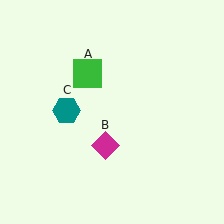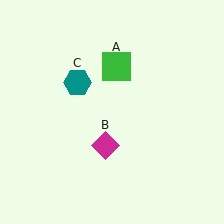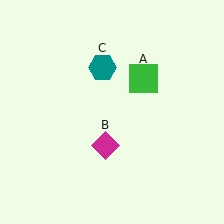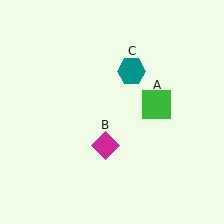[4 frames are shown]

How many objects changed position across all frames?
2 objects changed position: green square (object A), teal hexagon (object C).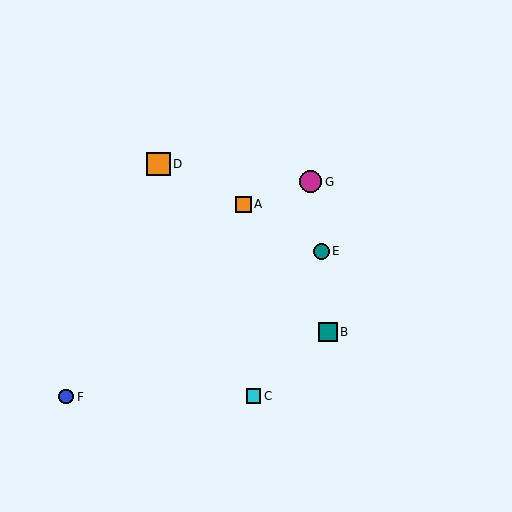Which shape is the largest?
The orange square (labeled D) is the largest.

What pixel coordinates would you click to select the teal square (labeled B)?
Click at (328, 332) to select the teal square B.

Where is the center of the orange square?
The center of the orange square is at (159, 164).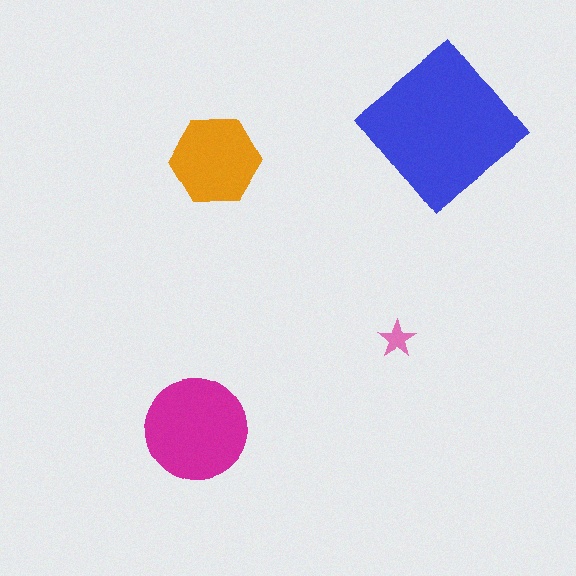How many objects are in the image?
There are 4 objects in the image.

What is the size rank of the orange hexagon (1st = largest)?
3rd.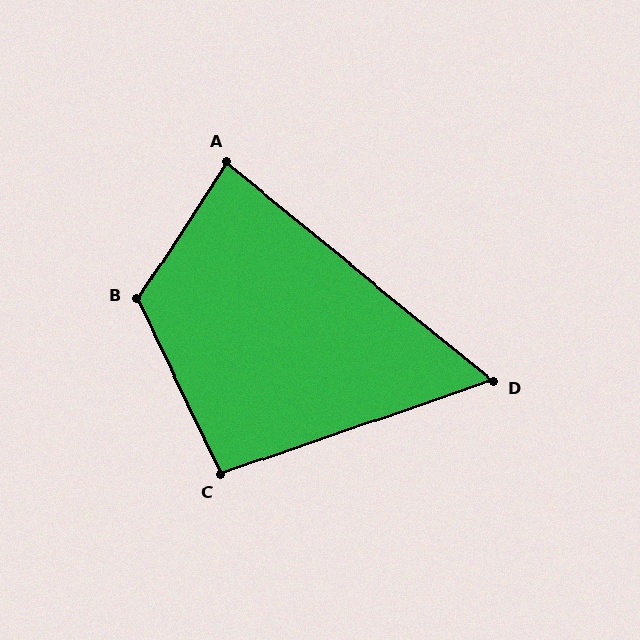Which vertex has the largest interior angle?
B, at approximately 122 degrees.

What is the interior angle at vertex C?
Approximately 96 degrees (obtuse).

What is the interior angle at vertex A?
Approximately 84 degrees (acute).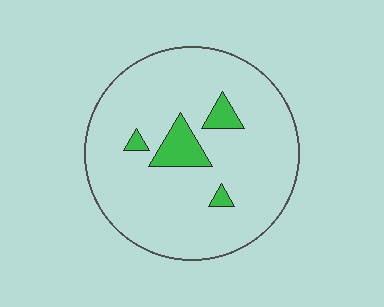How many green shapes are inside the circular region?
4.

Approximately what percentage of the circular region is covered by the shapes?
Approximately 10%.